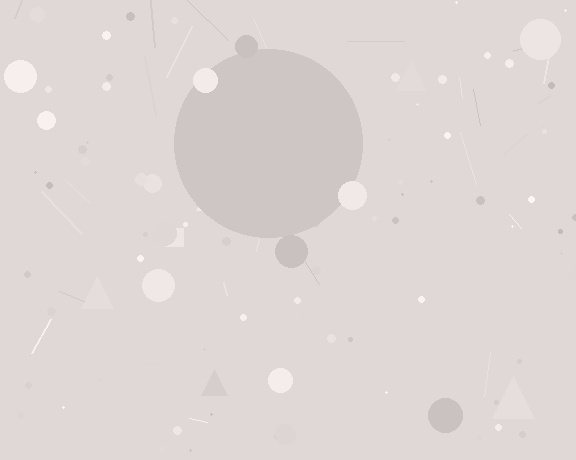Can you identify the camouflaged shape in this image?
The camouflaged shape is a circle.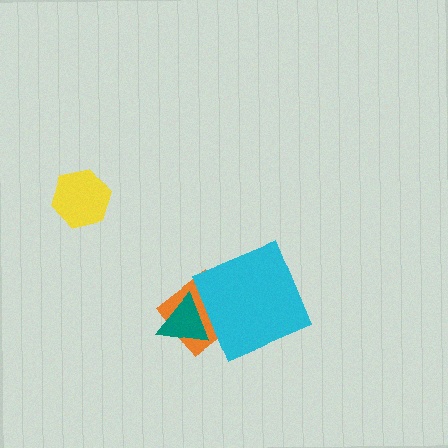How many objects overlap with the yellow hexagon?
0 objects overlap with the yellow hexagon.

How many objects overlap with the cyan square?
1 object overlaps with the cyan square.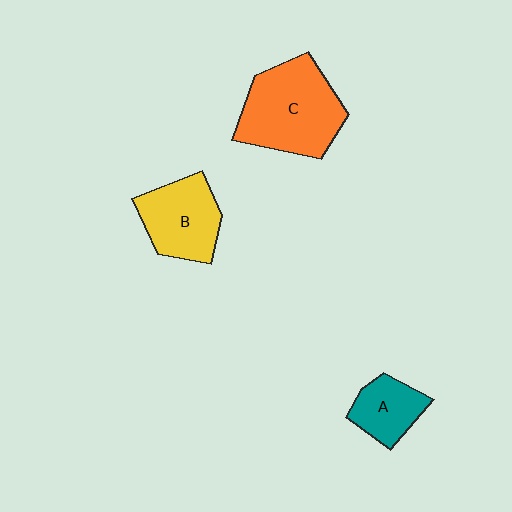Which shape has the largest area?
Shape C (orange).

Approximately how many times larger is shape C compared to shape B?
Approximately 1.4 times.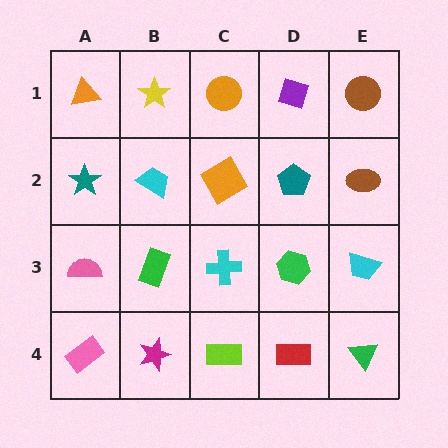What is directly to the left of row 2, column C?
A cyan trapezoid.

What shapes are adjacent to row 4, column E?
A cyan trapezoid (row 3, column E), a red rectangle (row 4, column D).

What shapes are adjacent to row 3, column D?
A teal pentagon (row 2, column D), a red rectangle (row 4, column D), a cyan cross (row 3, column C), a cyan trapezoid (row 3, column E).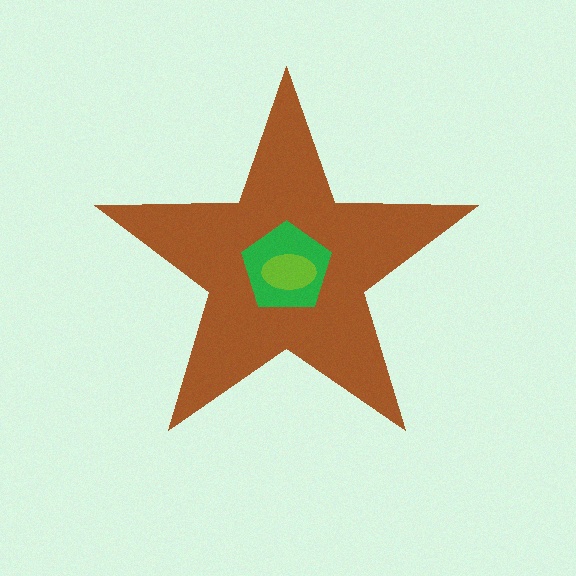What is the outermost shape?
The brown star.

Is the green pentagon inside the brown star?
Yes.